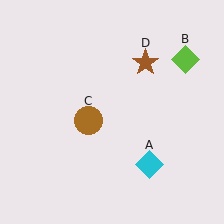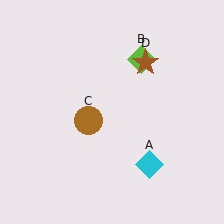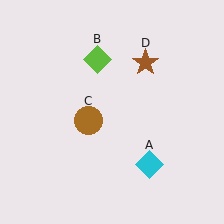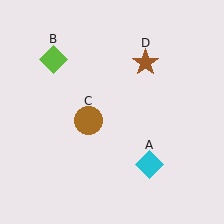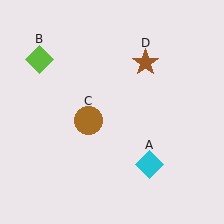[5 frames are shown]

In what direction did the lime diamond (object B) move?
The lime diamond (object B) moved left.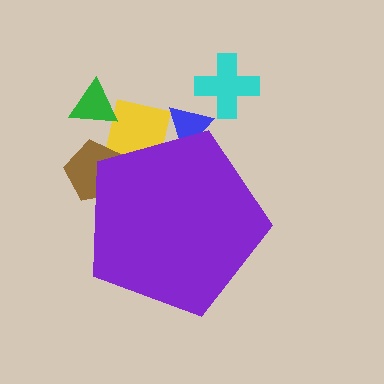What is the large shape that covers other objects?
A purple pentagon.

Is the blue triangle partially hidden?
Yes, the blue triangle is partially hidden behind the purple pentagon.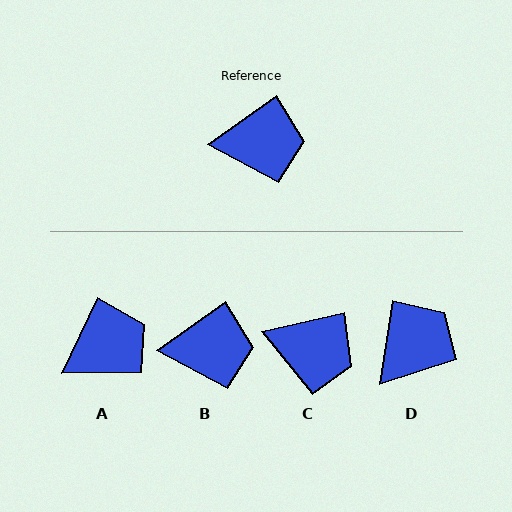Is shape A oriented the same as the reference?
No, it is off by about 29 degrees.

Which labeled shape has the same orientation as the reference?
B.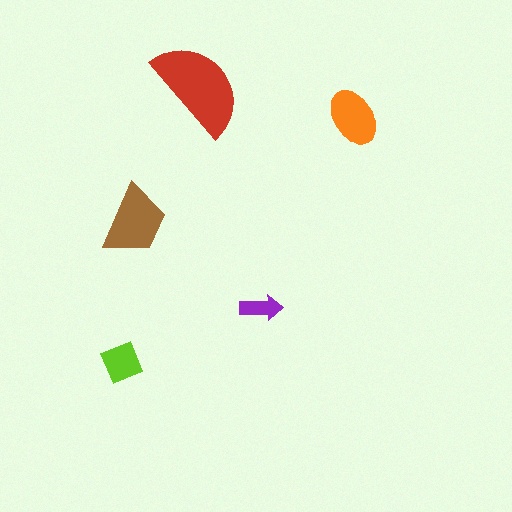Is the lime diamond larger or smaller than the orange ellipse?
Smaller.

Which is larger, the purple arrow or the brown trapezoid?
The brown trapezoid.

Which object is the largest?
The red semicircle.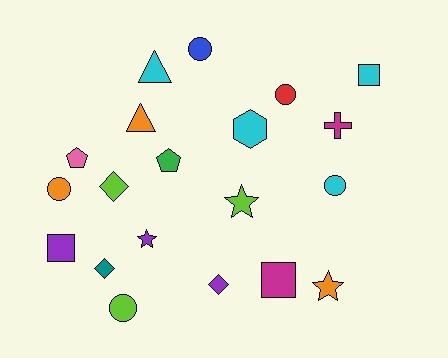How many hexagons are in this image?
There is 1 hexagon.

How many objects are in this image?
There are 20 objects.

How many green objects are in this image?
There is 1 green object.